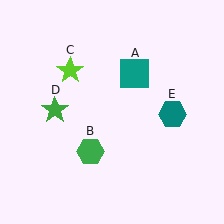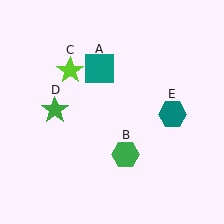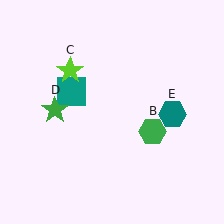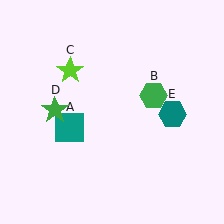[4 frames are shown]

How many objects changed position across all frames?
2 objects changed position: teal square (object A), green hexagon (object B).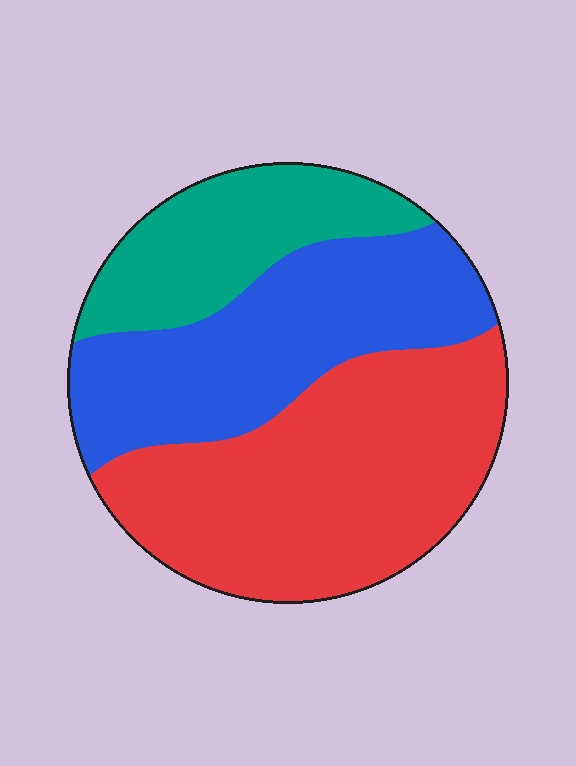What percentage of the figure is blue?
Blue covers around 35% of the figure.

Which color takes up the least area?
Teal, at roughly 20%.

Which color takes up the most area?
Red, at roughly 45%.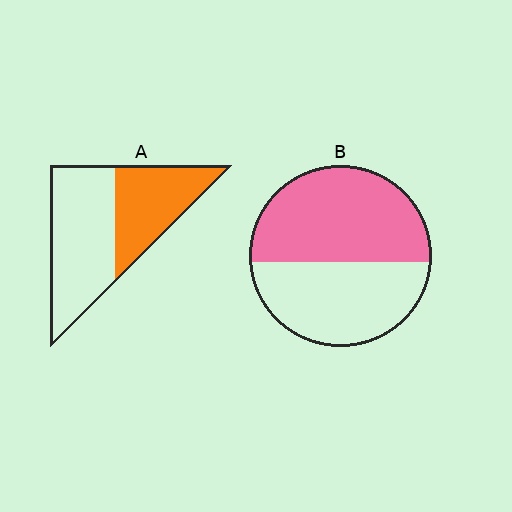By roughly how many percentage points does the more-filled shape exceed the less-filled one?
By roughly 15 percentage points (B over A).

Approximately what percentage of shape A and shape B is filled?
A is approximately 40% and B is approximately 55%.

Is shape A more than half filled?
No.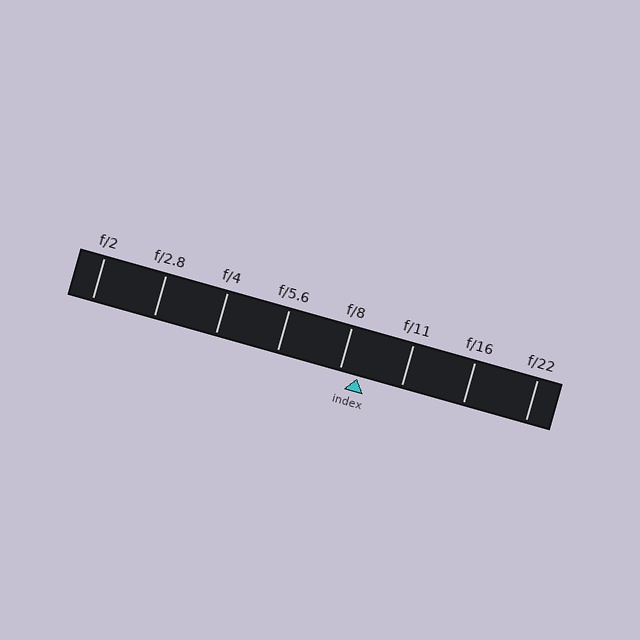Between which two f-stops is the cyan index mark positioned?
The index mark is between f/8 and f/11.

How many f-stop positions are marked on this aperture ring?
There are 8 f-stop positions marked.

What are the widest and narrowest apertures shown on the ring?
The widest aperture shown is f/2 and the narrowest is f/22.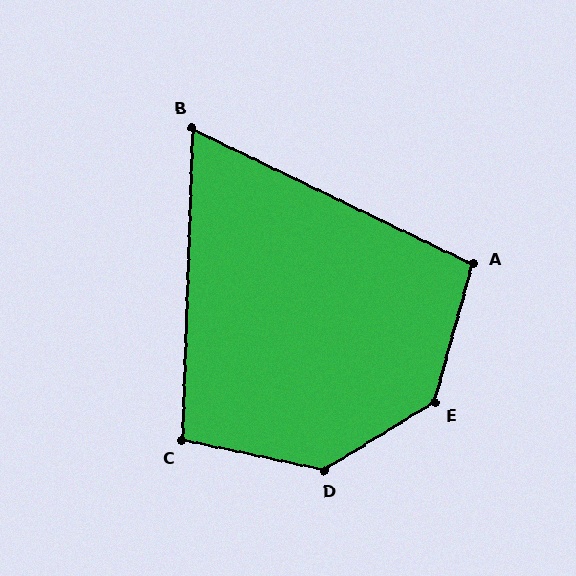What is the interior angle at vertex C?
Approximately 100 degrees (obtuse).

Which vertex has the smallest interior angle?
B, at approximately 66 degrees.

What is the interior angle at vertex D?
Approximately 137 degrees (obtuse).